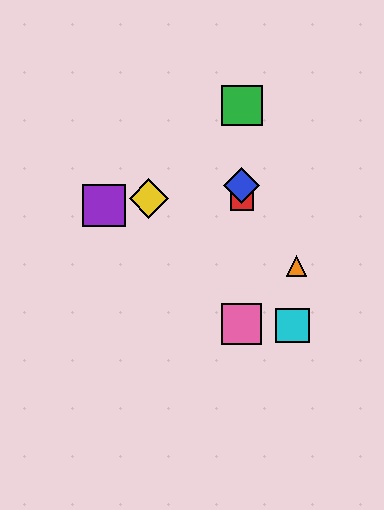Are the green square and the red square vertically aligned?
Yes, both are at x≈242.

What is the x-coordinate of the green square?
The green square is at x≈242.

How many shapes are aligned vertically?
4 shapes (the red square, the blue diamond, the green square, the pink square) are aligned vertically.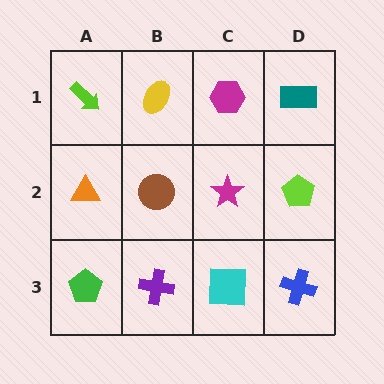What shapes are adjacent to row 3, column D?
A lime pentagon (row 2, column D), a cyan square (row 3, column C).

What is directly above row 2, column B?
A yellow ellipse.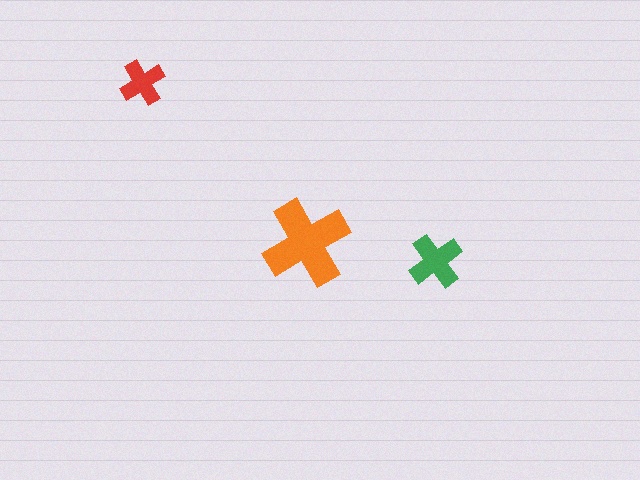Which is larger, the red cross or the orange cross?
The orange one.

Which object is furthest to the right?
The green cross is rightmost.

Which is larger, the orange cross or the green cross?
The orange one.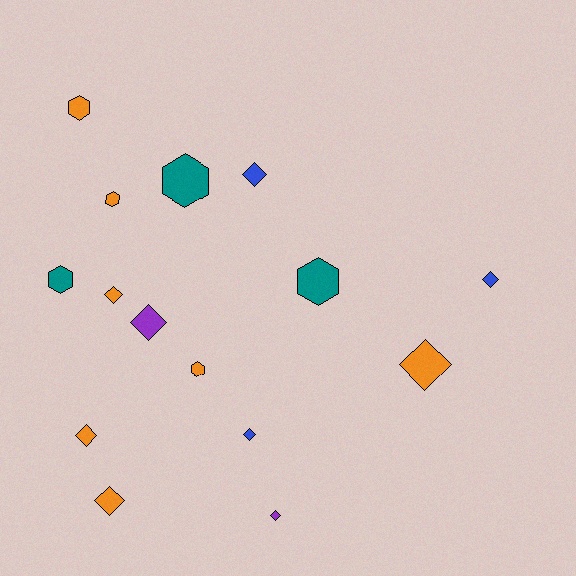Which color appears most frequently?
Orange, with 7 objects.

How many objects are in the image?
There are 15 objects.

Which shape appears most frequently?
Diamond, with 9 objects.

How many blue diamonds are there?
There are 3 blue diamonds.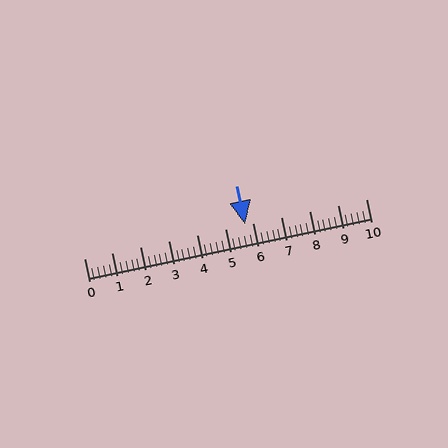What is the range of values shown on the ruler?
The ruler shows values from 0 to 10.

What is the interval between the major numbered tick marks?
The major tick marks are spaced 1 units apart.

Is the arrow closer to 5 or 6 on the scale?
The arrow is closer to 6.